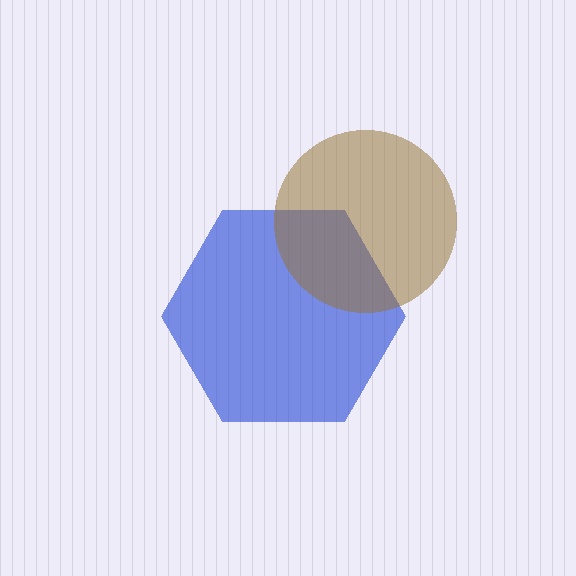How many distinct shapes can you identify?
There are 2 distinct shapes: a blue hexagon, a brown circle.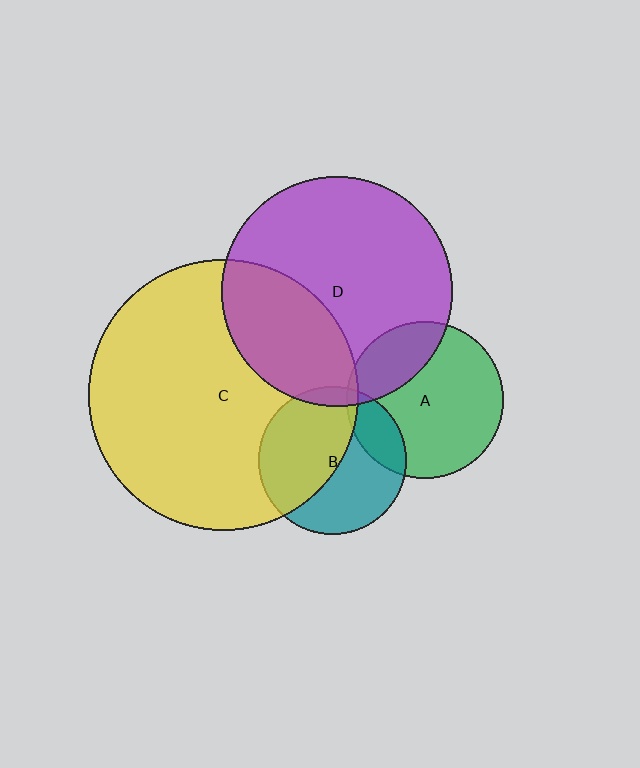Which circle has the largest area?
Circle C (yellow).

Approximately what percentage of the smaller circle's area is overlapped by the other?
Approximately 50%.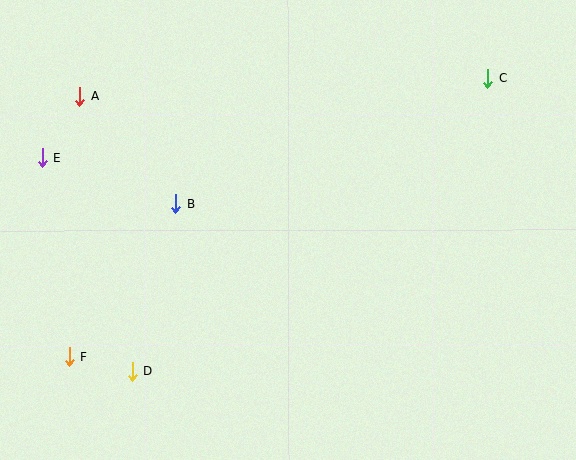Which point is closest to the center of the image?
Point B at (176, 204) is closest to the center.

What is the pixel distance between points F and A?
The distance between F and A is 261 pixels.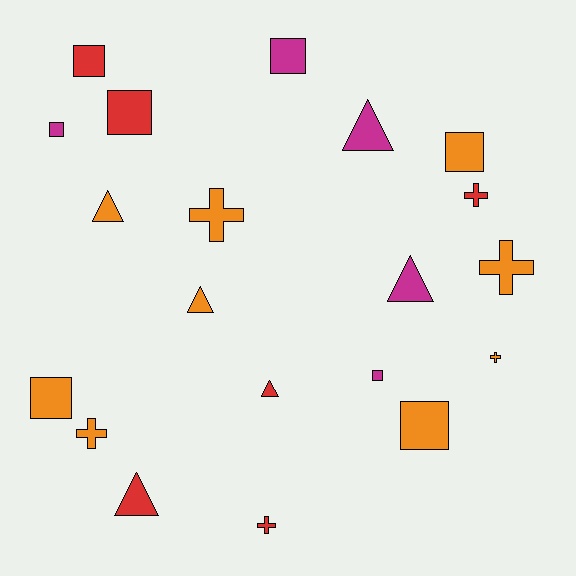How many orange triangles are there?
There are 2 orange triangles.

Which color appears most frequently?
Orange, with 9 objects.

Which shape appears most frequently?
Square, with 8 objects.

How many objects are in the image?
There are 20 objects.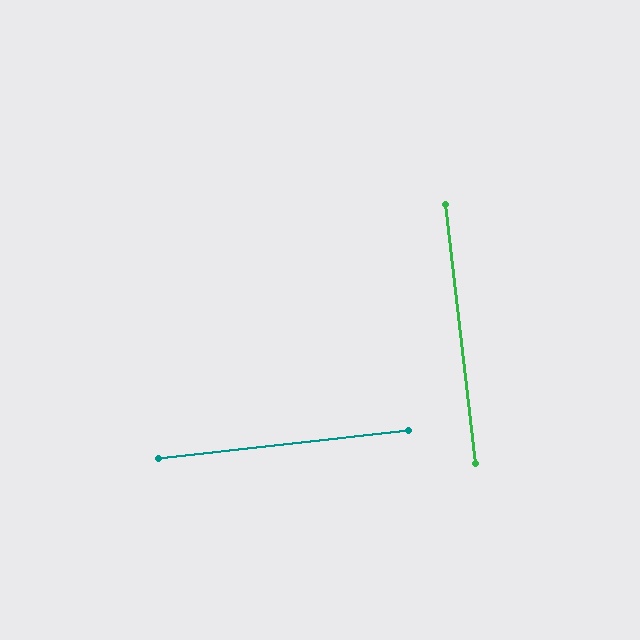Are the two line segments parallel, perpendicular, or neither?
Perpendicular — they meet at approximately 90°.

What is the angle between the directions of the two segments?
Approximately 90 degrees.